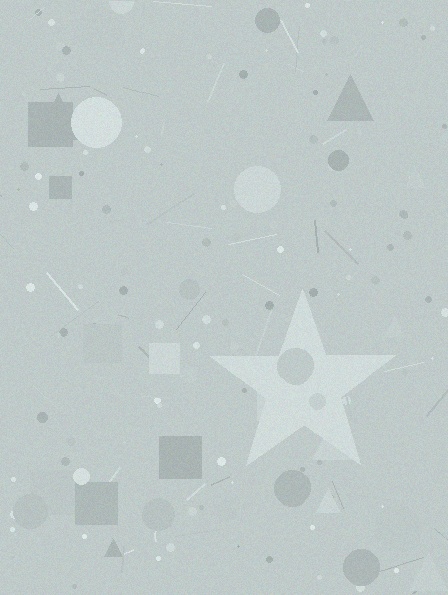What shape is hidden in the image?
A star is hidden in the image.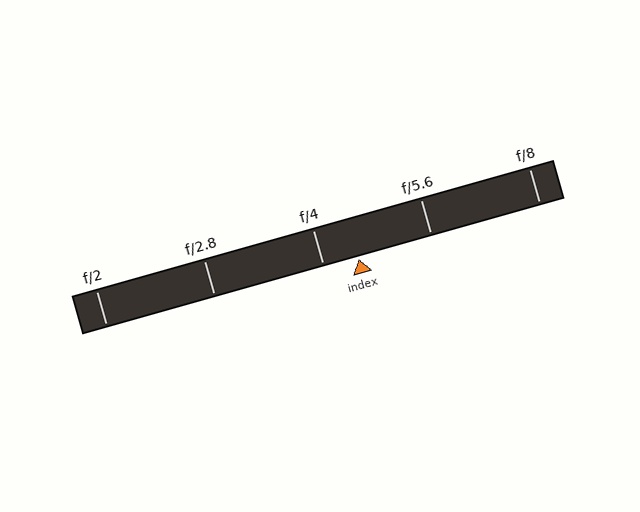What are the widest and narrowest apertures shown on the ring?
The widest aperture shown is f/2 and the narrowest is f/8.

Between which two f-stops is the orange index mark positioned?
The index mark is between f/4 and f/5.6.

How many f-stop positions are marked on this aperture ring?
There are 5 f-stop positions marked.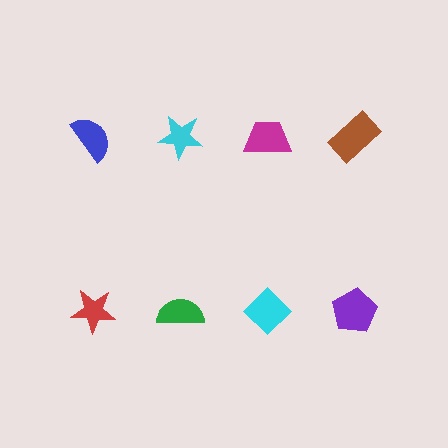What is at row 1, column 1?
A blue semicircle.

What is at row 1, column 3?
A magenta trapezoid.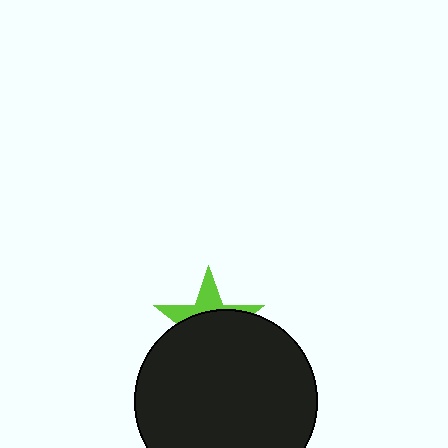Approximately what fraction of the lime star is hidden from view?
Roughly 66% of the lime star is hidden behind the black circle.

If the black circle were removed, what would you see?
You would see the complete lime star.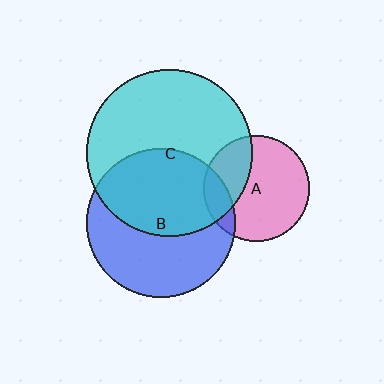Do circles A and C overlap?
Yes.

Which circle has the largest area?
Circle C (cyan).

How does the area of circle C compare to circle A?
Approximately 2.5 times.